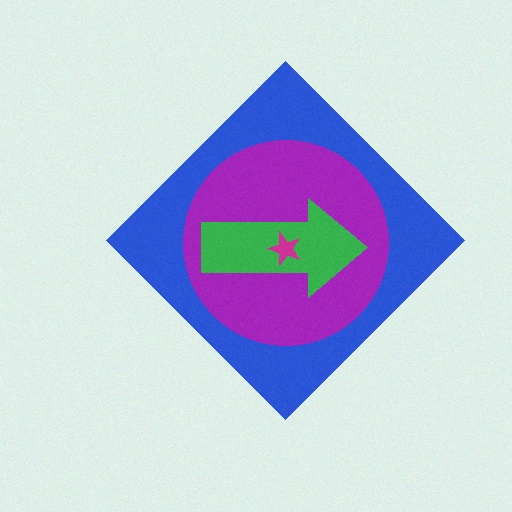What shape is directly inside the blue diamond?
The purple circle.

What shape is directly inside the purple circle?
The green arrow.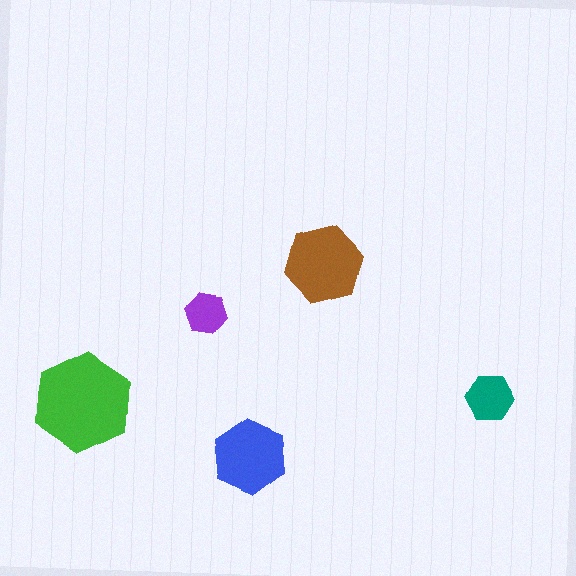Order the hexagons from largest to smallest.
the green one, the brown one, the blue one, the teal one, the purple one.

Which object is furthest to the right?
The teal hexagon is rightmost.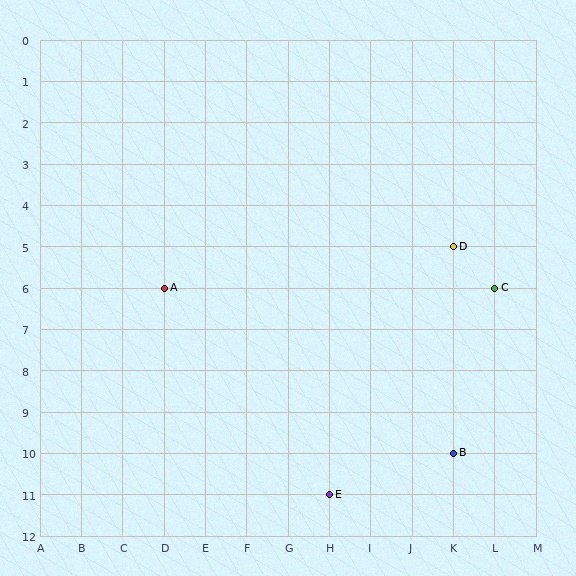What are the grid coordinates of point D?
Point D is at grid coordinates (K, 5).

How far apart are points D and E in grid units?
Points D and E are 3 columns and 6 rows apart (about 6.7 grid units diagonally).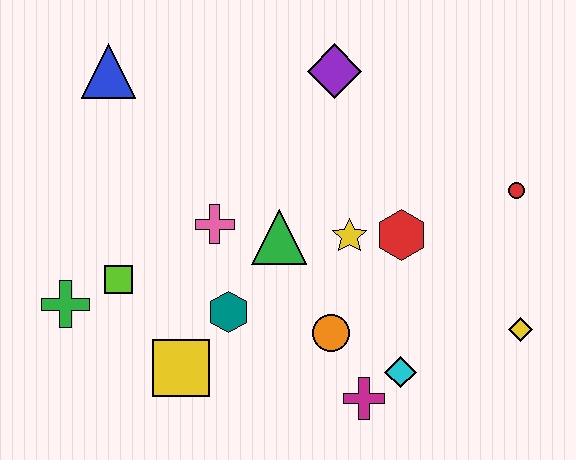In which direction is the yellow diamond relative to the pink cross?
The yellow diamond is to the right of the pink cross.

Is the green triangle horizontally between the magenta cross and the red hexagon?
No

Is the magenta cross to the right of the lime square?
Yes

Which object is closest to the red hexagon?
The yellow star is closest to the red hexagon.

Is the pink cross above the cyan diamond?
Yes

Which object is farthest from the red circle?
The green cross is farthest from the red circle.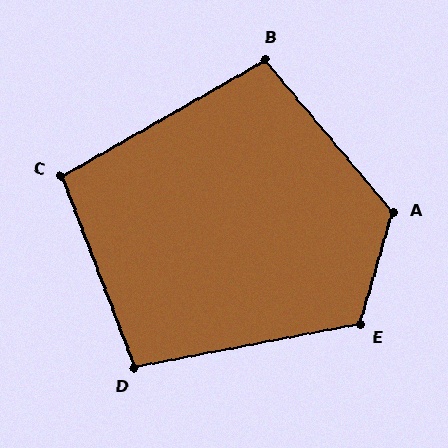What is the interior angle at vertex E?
Approximately 117 degrees (obtuse).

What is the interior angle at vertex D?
Approximately 100 degrees (obtuse).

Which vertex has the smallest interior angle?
C, at approximately 99 degrees.